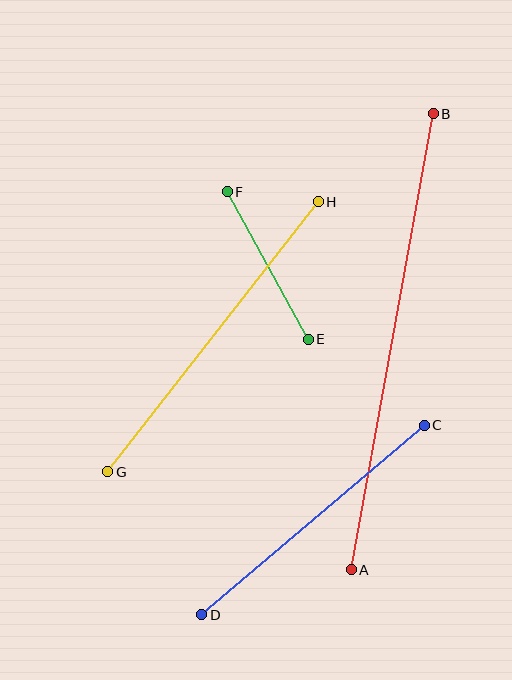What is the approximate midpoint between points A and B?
The midpoint is at approximately (392, 342) pixels.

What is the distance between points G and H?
The distance is approximately 343 pixels.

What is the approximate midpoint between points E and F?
The midpoint is at approximately (268, 265) pixels.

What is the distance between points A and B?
The distance is approximately 463 pixels.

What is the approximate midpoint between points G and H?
The midpoint is at approximately (213, 337) pixels.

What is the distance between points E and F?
The distance is approximately 168 pixels.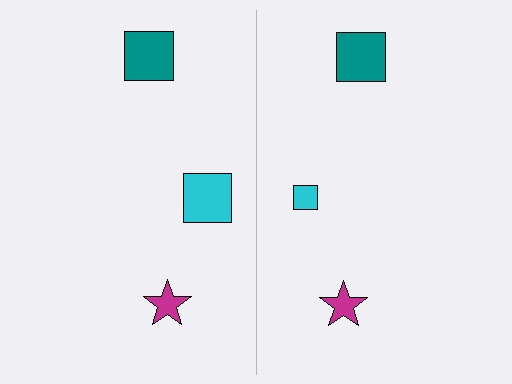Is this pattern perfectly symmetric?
No, the pattern is not perfectly symmetric. The cyan square on the right side has a different size than its mirror counterpart.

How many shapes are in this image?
There are 6 shapes in this image.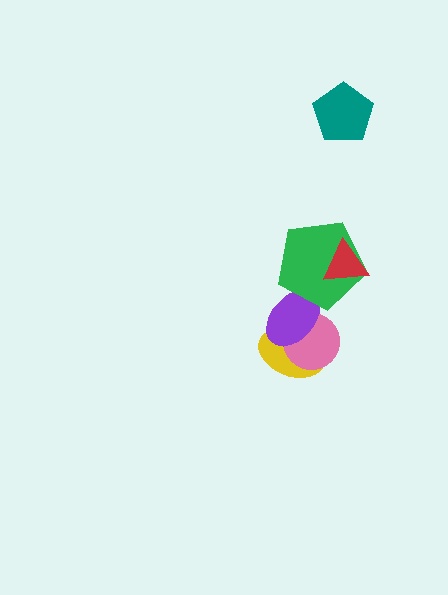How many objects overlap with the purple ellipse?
3 objects overlap with the purple ellipse.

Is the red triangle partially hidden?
No, no other shape covers it.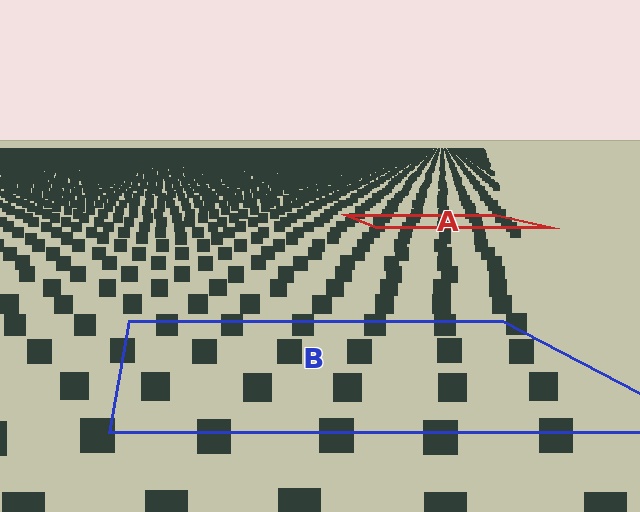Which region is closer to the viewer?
Region B is closer. The texture elements there are larger and more spread out.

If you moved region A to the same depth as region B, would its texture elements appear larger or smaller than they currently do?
They would appear larger. At a closer depth, the same texture elements are projected at a bigger on-screen size.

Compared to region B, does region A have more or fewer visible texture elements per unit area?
Region A has more texture elements per unit area — they are packed more densely because it is farther away.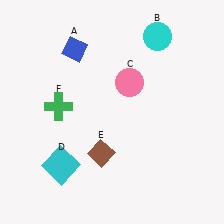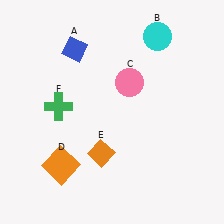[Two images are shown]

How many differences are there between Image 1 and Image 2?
There are 2 differences between the two images.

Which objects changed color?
D changed from cyan to orange. E changed from brown to orange.